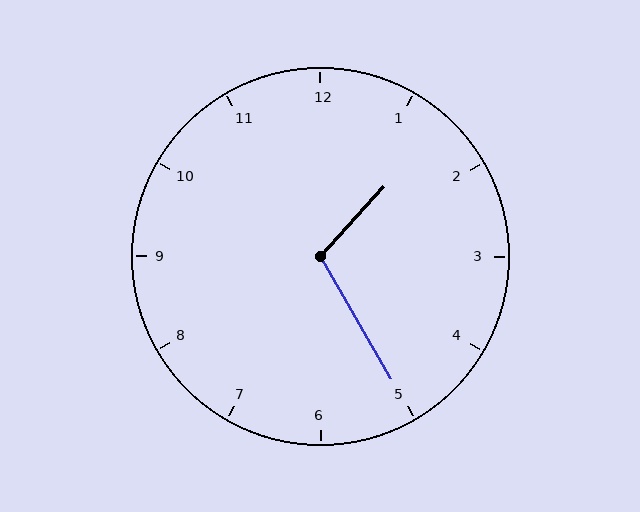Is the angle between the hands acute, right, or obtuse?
It is obtuse.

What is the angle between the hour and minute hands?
Approximately 108 degrees.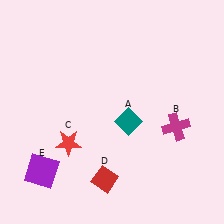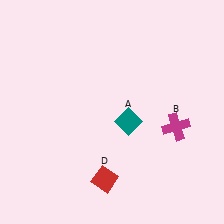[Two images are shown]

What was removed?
The purple square (E), the red star (C) were removed in Image 2.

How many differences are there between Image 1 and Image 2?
There are 2 differences between the two images.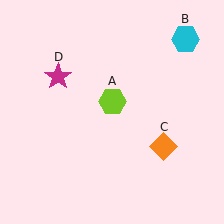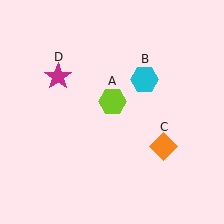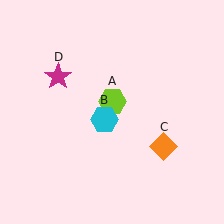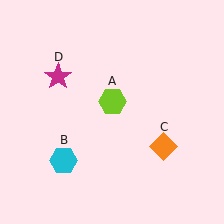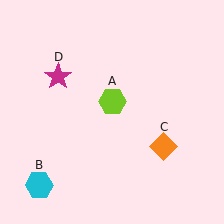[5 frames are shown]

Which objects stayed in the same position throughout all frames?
Lime hexagon (object A) and orange diamond (object C) and magenta star (object D) remained stationary.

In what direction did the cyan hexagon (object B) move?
The cyan hexagon (object B) moved down and to the left.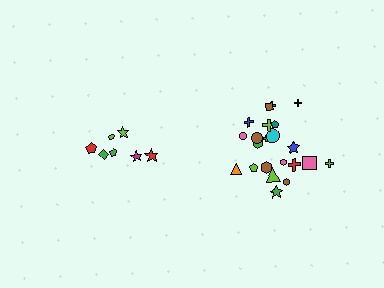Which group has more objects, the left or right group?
The right group.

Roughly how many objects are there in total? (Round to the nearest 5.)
Roughly 30 objects in total.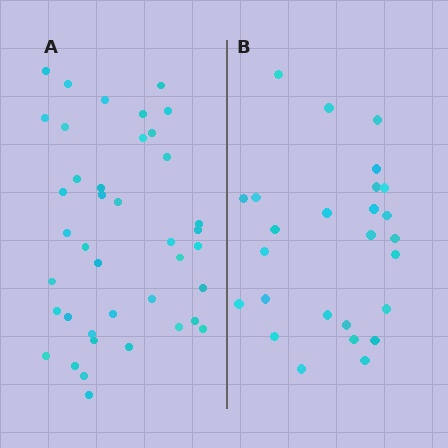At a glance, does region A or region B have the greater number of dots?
Region A (the left region) has more dots.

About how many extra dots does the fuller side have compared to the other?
Region A has approximately 15 more dots than region B.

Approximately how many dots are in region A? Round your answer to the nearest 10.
About 40 dots.